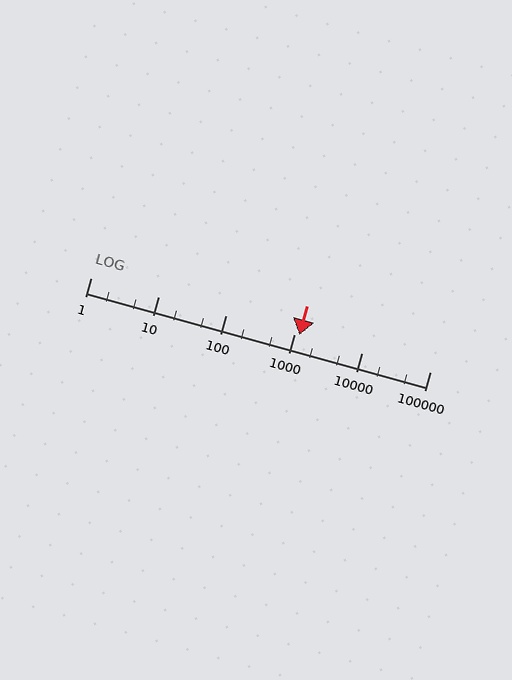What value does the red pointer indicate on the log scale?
The pointer indicates approximately 1200.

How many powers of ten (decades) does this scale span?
The scale spans 5 decades, from 1 to 100000.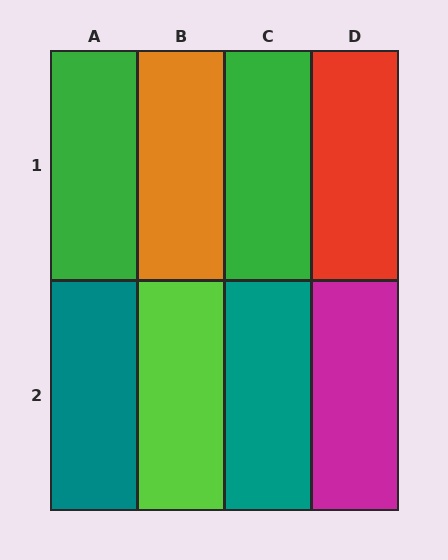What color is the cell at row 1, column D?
Red.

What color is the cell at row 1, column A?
Green.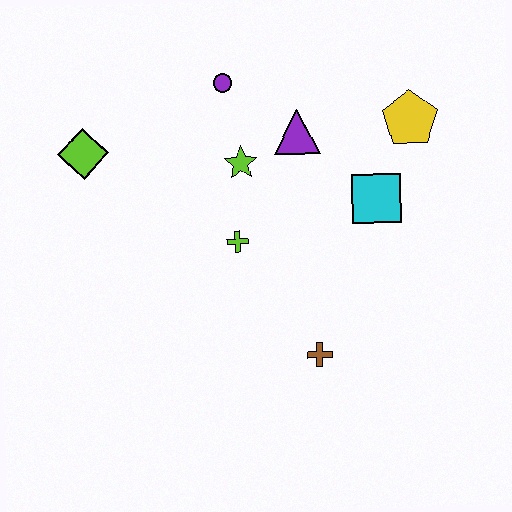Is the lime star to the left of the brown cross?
Yes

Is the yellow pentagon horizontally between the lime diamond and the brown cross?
No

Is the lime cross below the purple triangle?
Yes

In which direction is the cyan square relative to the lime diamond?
The cyan square is to the right of the lime diamond.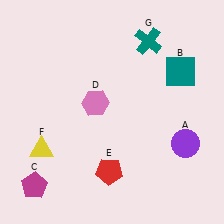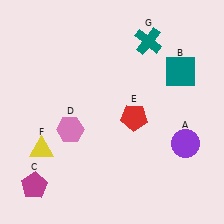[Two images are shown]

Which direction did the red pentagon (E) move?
The red pentagon (E) moved up.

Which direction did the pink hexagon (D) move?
The pink hexagon (D) moved down.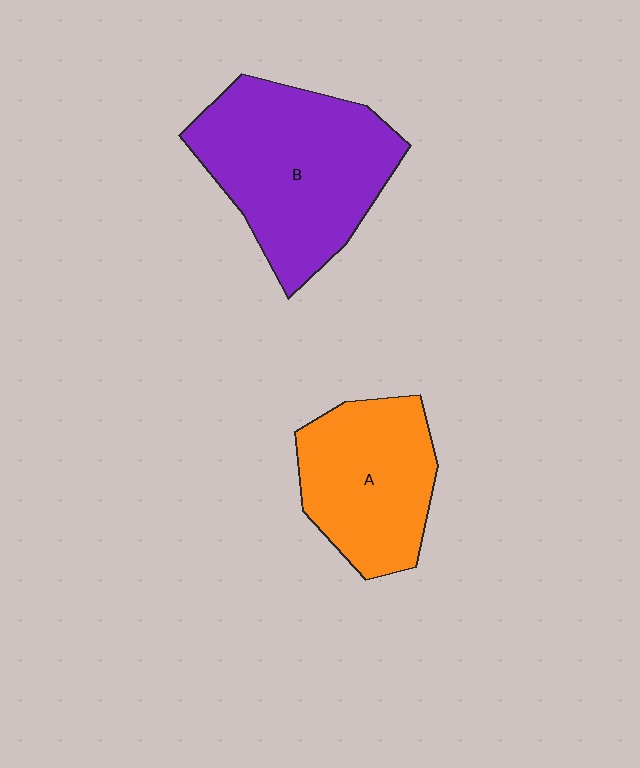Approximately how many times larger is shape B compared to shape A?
Approximately 1.4 times.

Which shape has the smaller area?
Shape A (orange).